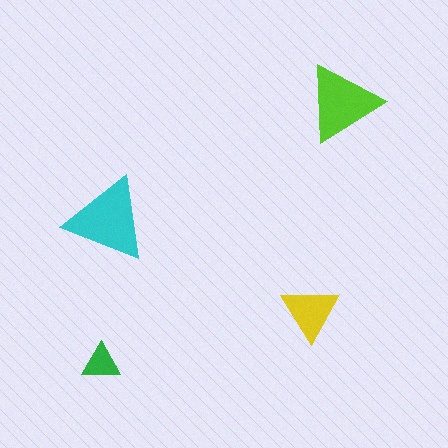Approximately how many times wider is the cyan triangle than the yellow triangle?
About 1.5 times wider.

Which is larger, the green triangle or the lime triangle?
The lime one.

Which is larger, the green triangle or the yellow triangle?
The yellow one.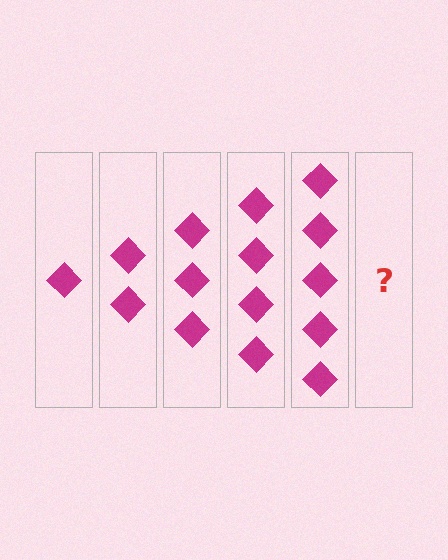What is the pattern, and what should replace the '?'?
The pattern is that each step adds one more diamond. The '?' should be 6 diamonds.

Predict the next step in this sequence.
The next step is 6 diamonds.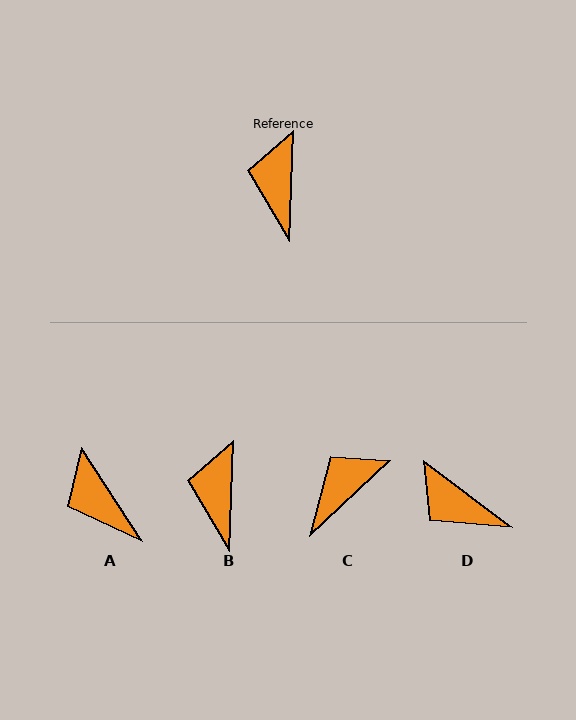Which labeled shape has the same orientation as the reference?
B.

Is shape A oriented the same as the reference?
No, it is off by about 35 degrees.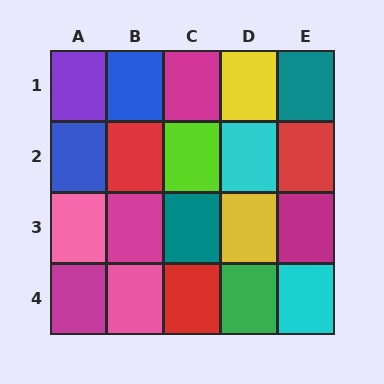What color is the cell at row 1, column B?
Blue.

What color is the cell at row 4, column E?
Cyan.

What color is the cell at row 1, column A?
Purple.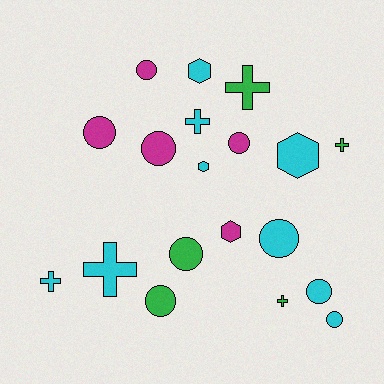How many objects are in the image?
There are 19 objects.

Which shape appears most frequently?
Circle, with 9 objects.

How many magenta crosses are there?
There are no magenta crosses.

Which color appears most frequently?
Cyan, with 9 objects.